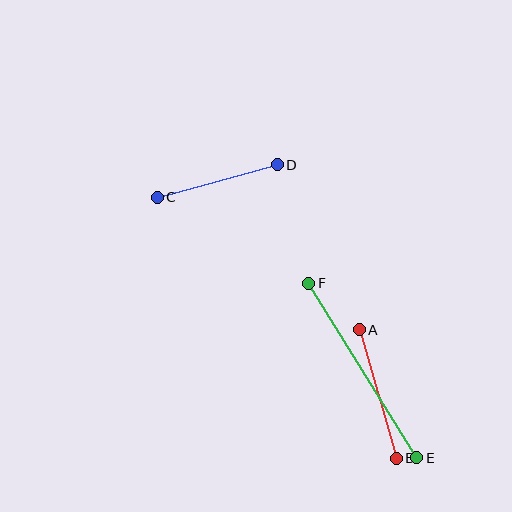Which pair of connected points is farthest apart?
Points E and F are farthest apart.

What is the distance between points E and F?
The distance is approximately 205 pixels.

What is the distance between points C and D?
The distance is approximately 124 pixels.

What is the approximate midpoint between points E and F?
The midpoint is at approximately (363, 370) pixels.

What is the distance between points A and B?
The distance is approximately 134 pixels.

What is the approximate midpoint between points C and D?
The midpoint is at approximately (217, 181) pixels.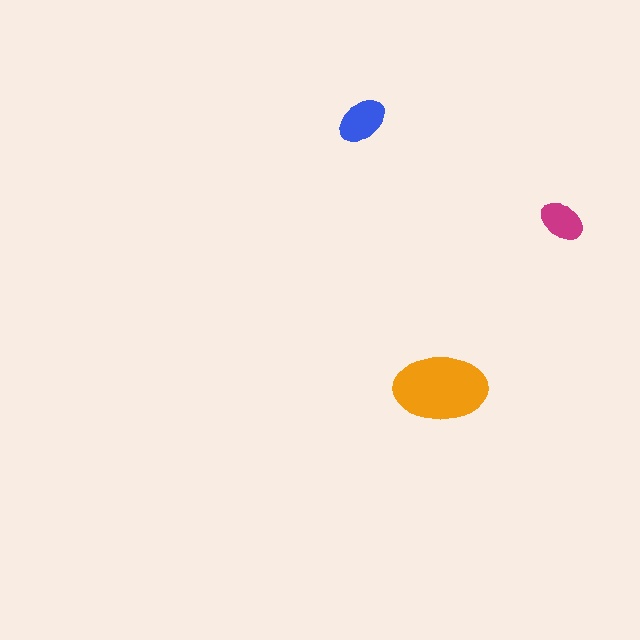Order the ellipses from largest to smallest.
the orange one, the blue one, the magenta one.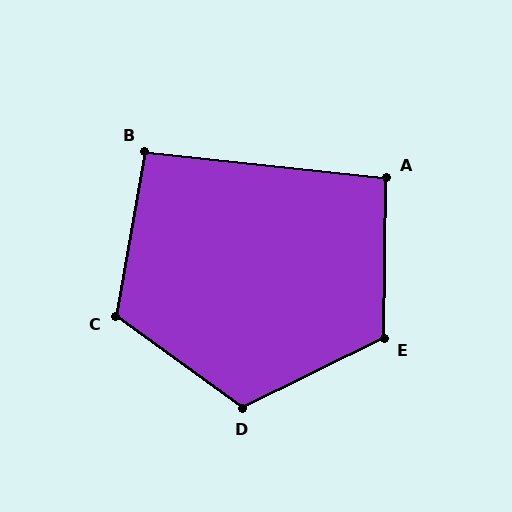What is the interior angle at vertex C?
Approximately 116 degrees (obtuse).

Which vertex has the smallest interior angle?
B, at approximately 94 degrees.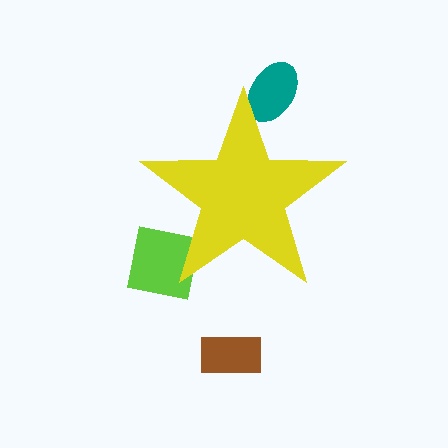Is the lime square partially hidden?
Yes, the lime square is partially hidden behind the yellow star.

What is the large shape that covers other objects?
A yellow star.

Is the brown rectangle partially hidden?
No, the brown rectangle is fully visible.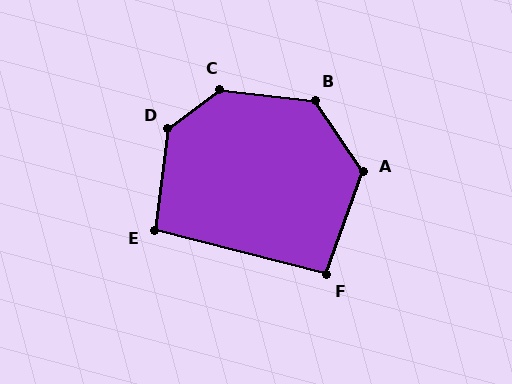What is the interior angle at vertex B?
Approximately 131 degrees (obtuse).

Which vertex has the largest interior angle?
C, at approximately 136 degrees.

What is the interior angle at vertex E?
Approximately 97 degrees (obtuse).